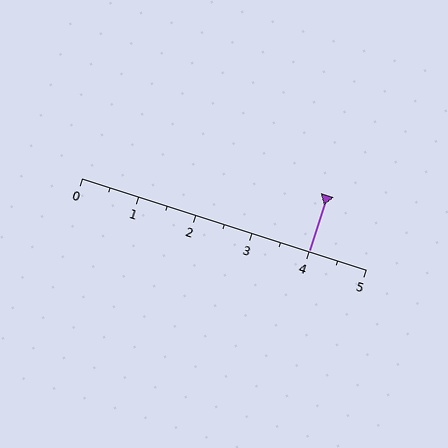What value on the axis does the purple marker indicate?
The marker indicates approximately 4.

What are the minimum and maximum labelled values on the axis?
The axis runs from 0 to 5.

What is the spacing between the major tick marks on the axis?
The major ticks are spaced 1 apart.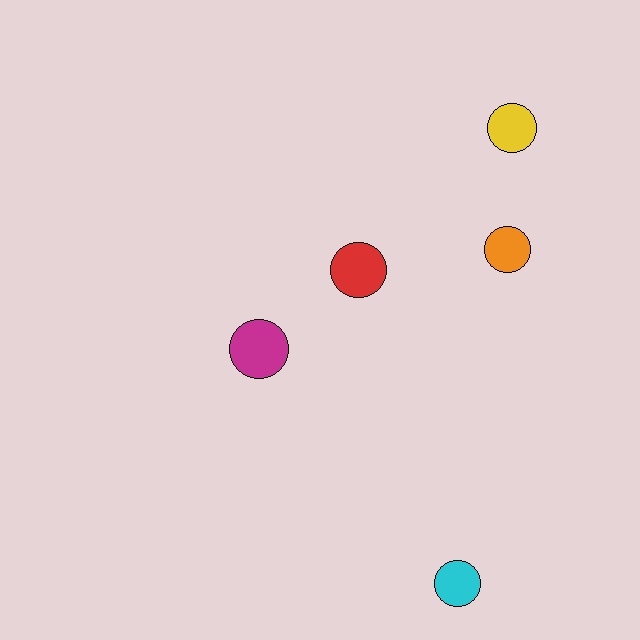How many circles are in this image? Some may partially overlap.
There are 5 circles.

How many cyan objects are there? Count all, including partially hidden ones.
There is 1 cyan object.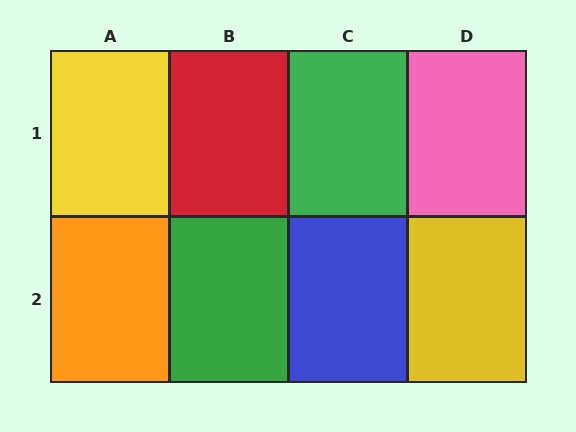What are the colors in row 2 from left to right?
Orange, green, blue, yellow.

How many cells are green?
2 cells are green.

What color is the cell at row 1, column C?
Green.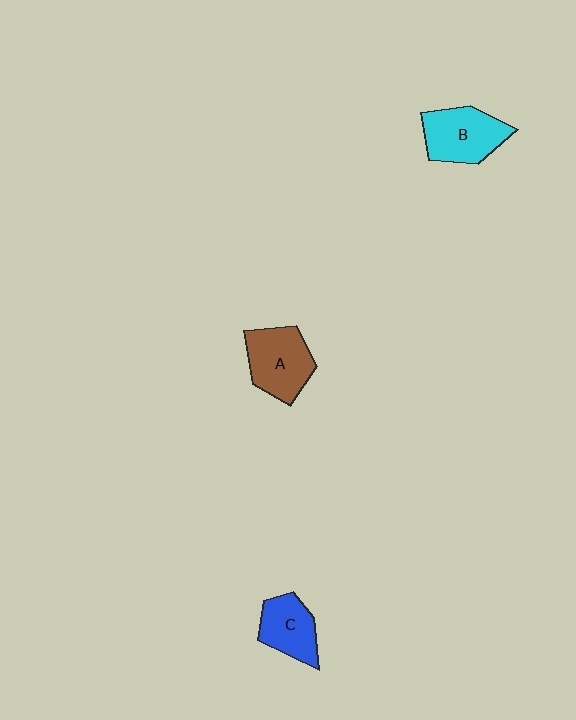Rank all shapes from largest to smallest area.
From largest to smallest: A (brown), B (cyan), C (blue).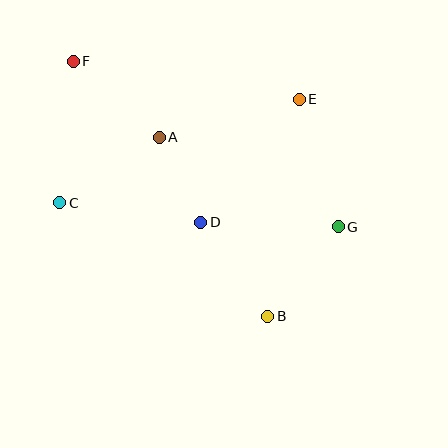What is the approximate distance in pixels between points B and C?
The distance between B and C is approximately 237 pixels.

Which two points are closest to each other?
Points A and D are closest to each other.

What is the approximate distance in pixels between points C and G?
The distance between C and G is approximately 280 pixels.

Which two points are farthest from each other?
Points B and F are farthest from each other.